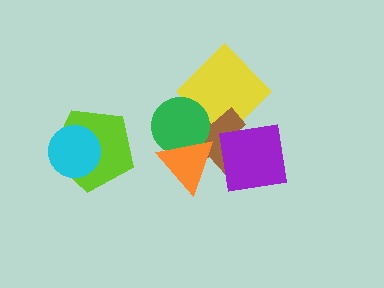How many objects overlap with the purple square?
3 objects overlap with the purple square.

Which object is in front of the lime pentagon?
The cyan circle is in front of the lime pentagon.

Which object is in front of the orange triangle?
The purple square is in front of the orange triangle.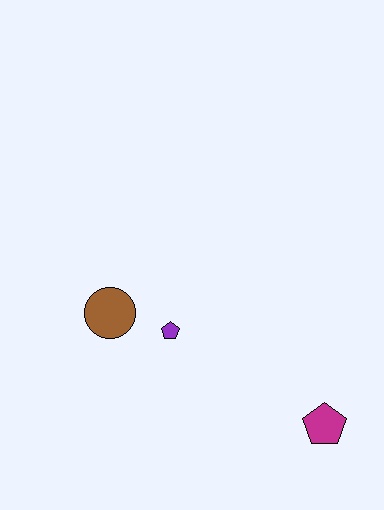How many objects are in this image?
There are 3 objects.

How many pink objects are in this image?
There are no pink objects.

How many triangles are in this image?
There are no triangles.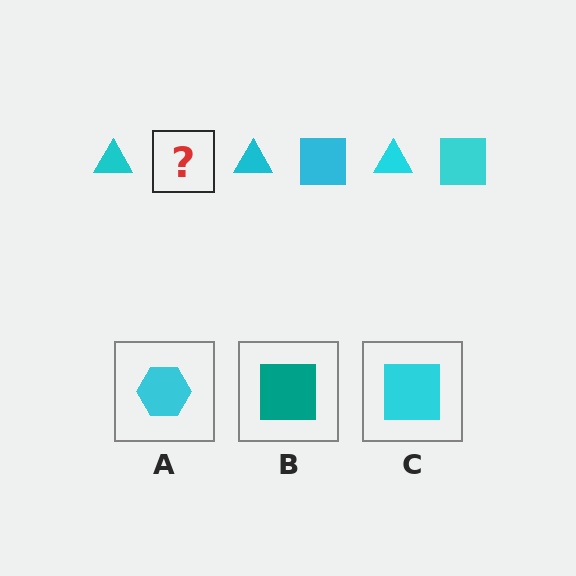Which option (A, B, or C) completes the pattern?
C.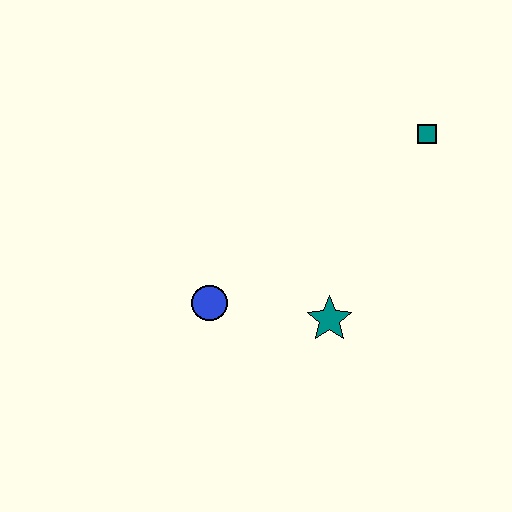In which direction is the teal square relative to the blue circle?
The teal square is to the right of the blue circle.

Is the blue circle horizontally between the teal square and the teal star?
No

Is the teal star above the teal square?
No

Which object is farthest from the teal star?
The teal square is farthest from the teal star.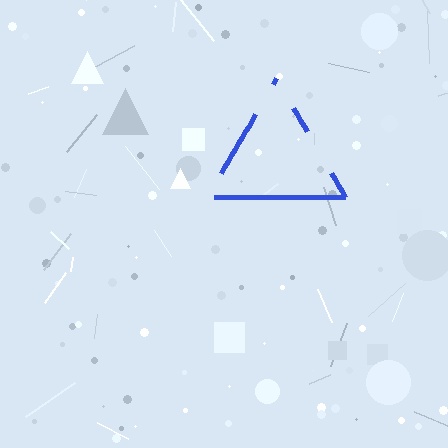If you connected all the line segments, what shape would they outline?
They would outline a triangle.